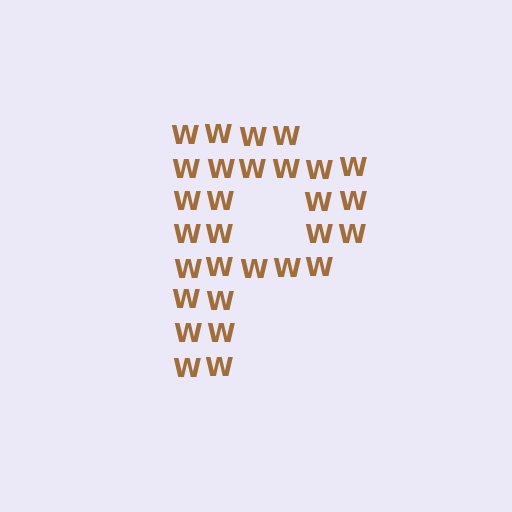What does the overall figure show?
The overall figure shows the letter P.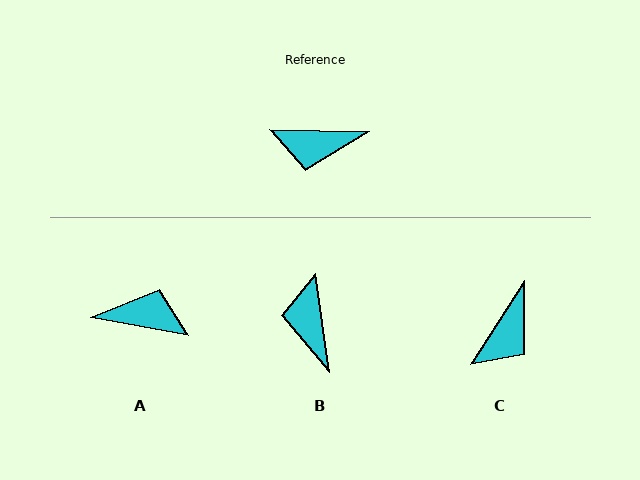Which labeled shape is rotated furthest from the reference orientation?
A, about 171 degrees away.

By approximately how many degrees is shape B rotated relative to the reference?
Approximately 81 degrees clockwise.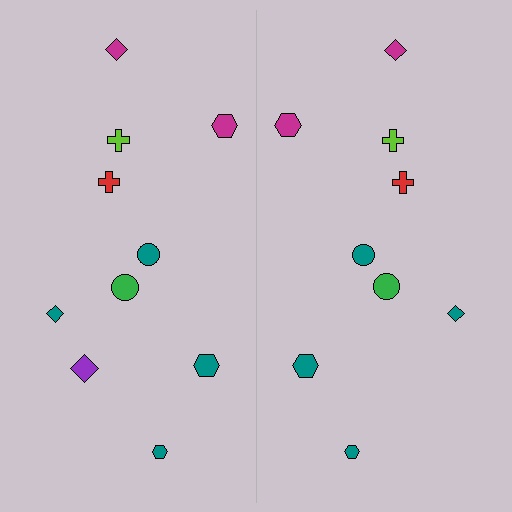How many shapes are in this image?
There are 19 shapes in this image.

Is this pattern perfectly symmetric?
No, the pattern is not perfectly symmetric. A purple diamond is missing from the right side.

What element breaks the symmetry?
A purple diamond is missing from the right side.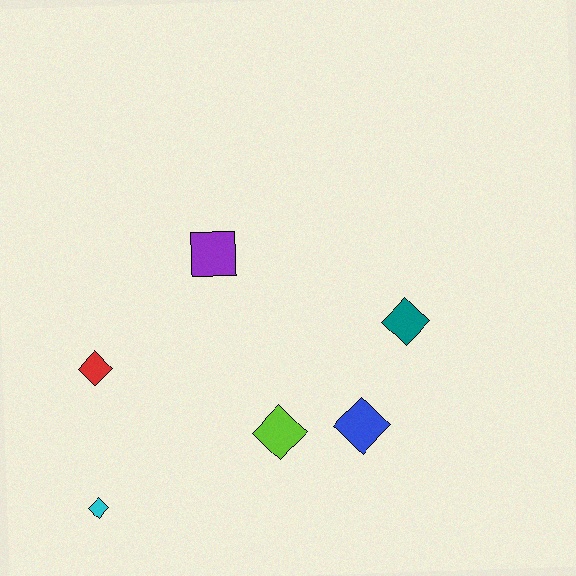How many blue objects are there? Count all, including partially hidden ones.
There is 1 blue object.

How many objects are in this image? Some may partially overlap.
There are 6 objects.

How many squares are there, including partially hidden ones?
There is 1 square.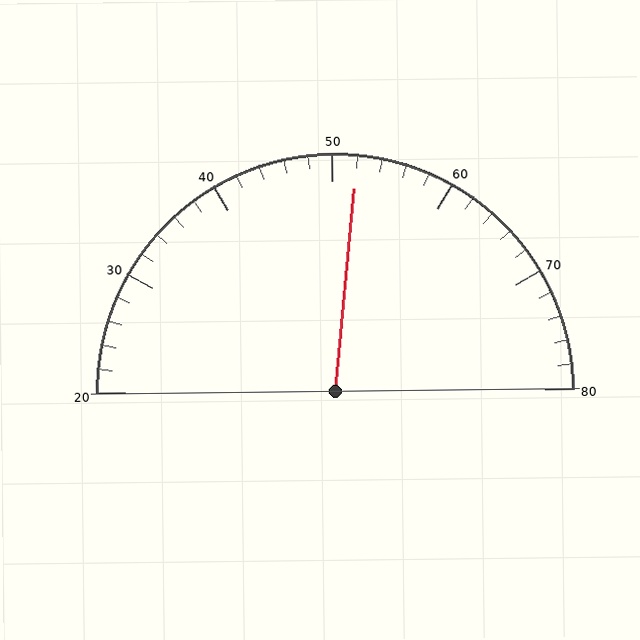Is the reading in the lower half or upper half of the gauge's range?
The reading is in the upper half of the range (20 to 80).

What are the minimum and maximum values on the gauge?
The gauge ranges from 20 to 80.